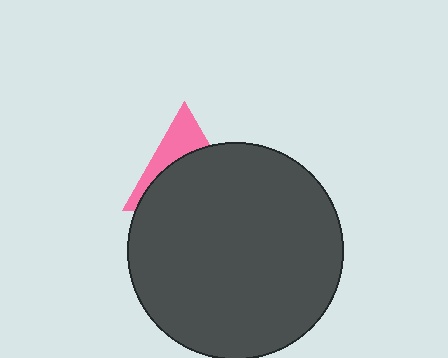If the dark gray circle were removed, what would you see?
You would see the complete pink triangle.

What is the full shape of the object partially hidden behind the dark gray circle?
The partially hidden object is a pink triangle.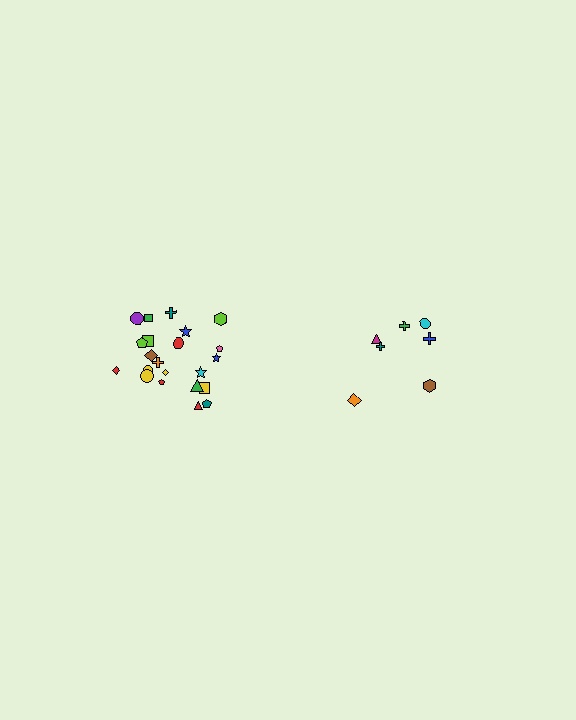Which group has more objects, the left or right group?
The left group.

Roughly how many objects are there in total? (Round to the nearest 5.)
Roughly 30 objects in total.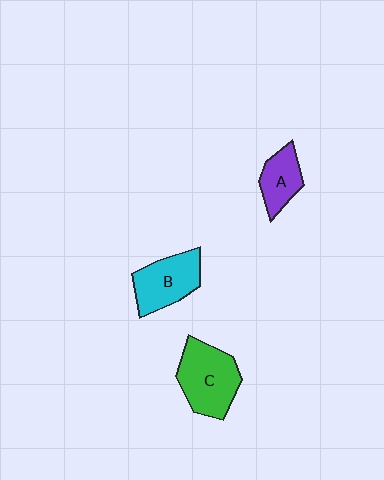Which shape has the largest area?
Shape C (green).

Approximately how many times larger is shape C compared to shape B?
Approximately 1.2 times.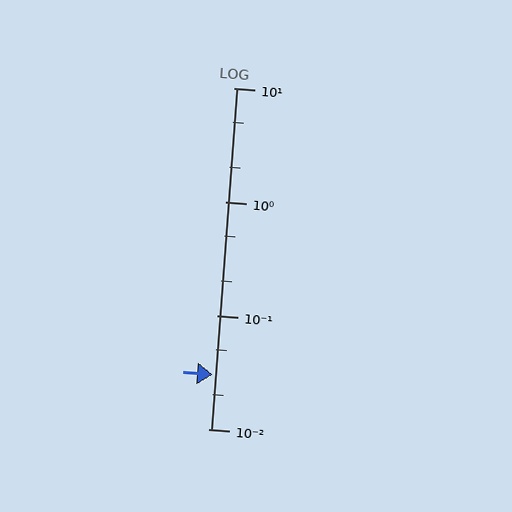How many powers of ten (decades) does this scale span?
The scale spans 3 decades, from 0.01 to 10.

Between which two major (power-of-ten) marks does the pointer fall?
The pointer is between 0.01 and 0.1.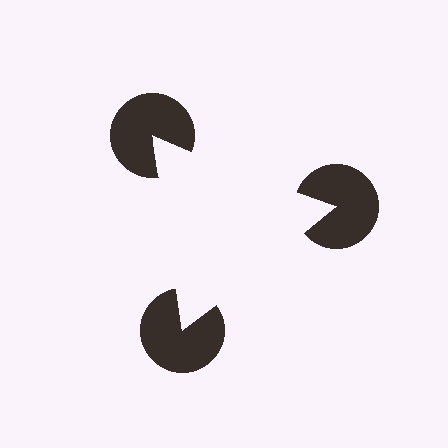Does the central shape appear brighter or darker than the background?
It typically appears slightly brighter than the background, even though no actual brightness change is drawn.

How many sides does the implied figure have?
3 sides.